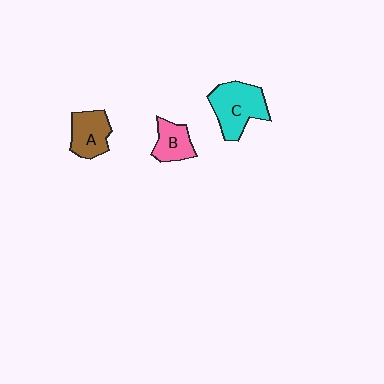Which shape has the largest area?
Shape C (cyan).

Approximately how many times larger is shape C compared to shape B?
Approximately 1.8 times.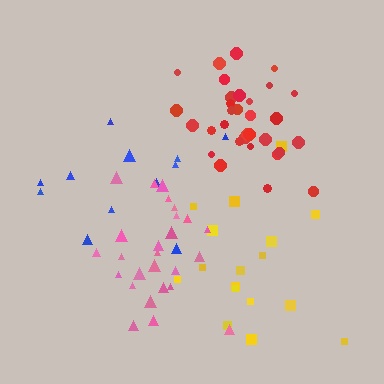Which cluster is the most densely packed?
Red.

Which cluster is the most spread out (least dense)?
Blue.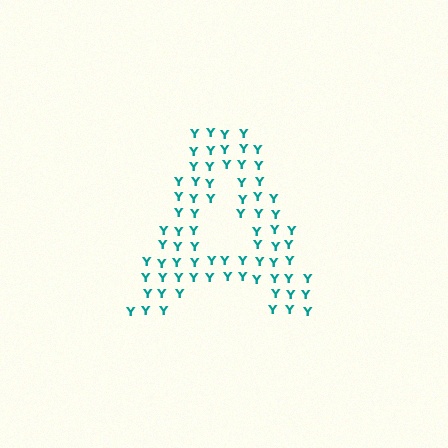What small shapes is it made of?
It is made of small letter Y's.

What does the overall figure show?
The overall figure shows the letter A.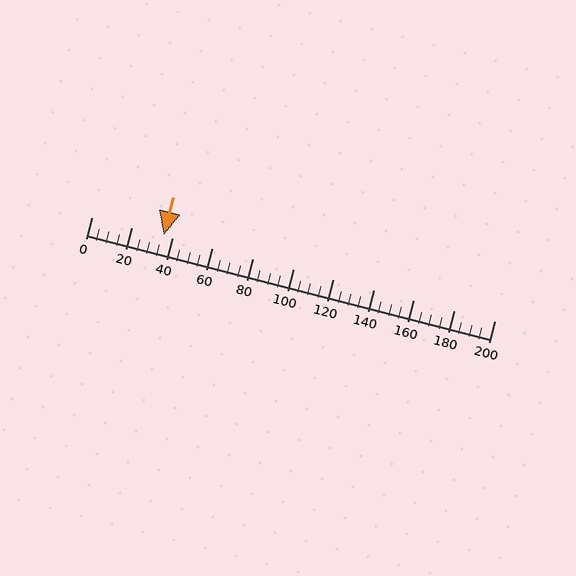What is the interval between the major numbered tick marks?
The major tick marks are spaced 20 units apart.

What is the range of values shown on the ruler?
The ruler shows values from 0 to 200.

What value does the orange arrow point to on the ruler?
The orange arrow points to approximately 36.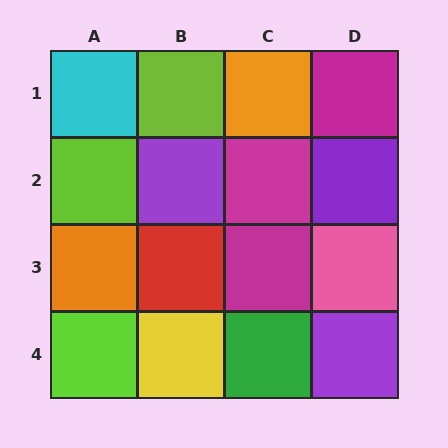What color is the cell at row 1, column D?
Magenta.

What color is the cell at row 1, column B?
Lime.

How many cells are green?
1 cell is green.